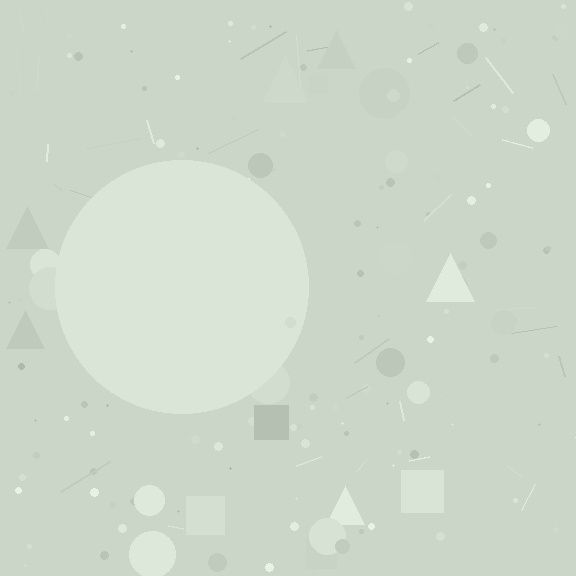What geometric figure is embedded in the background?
A circle is embedded in the background.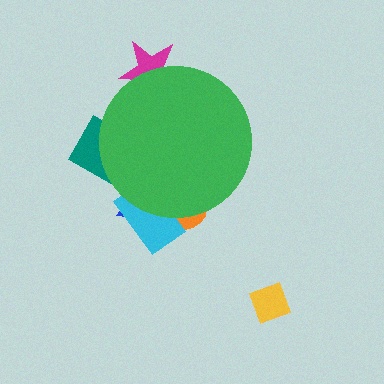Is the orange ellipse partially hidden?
Yes, the orange ellipse is partially hidden behind the green circle.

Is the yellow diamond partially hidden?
No, the yellow diamond is fully visible.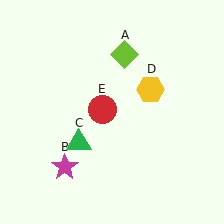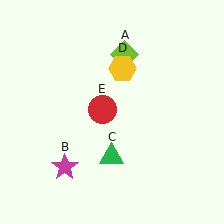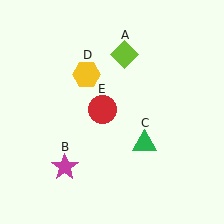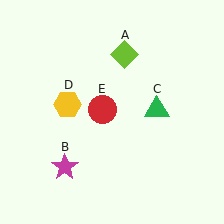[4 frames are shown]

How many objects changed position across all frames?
2 objects changed position: green triangle (object C), yellow hexagon (object D).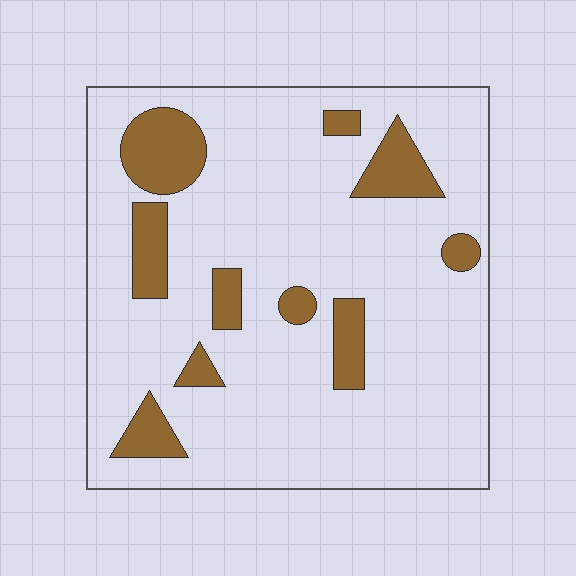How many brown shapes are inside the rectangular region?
10.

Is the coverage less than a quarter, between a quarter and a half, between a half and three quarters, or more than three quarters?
Less than a quarter.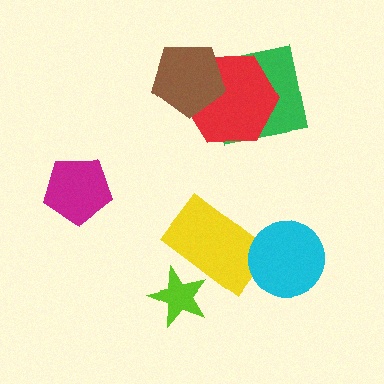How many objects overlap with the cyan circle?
1 object overlaps with the cyan circle.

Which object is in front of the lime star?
The yellow rectangle is in front of the lime star.